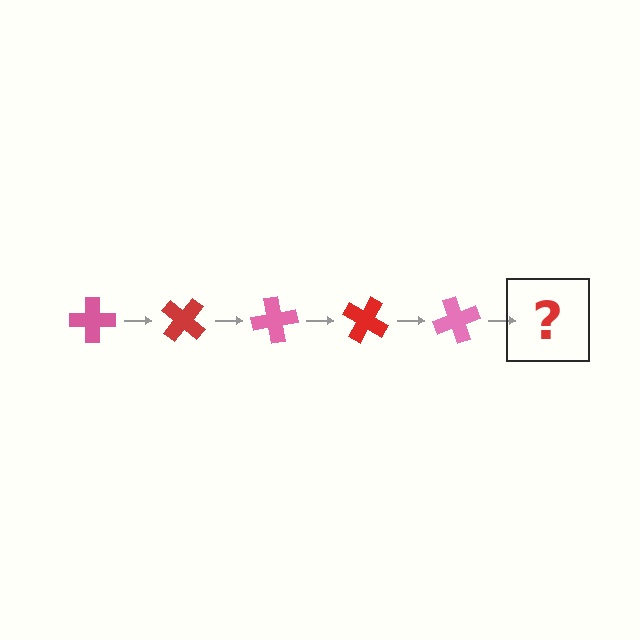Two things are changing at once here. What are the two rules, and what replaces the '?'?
The two rules are that it rotates 40 degrees each step and the color cycles through pink and red. The '?' should be a red cross, rotated 200 degrees from the start.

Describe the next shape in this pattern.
It should be a red cross, rotated 200 degrees from the start.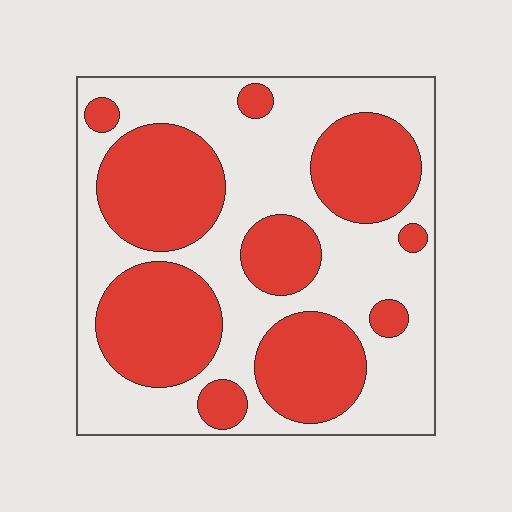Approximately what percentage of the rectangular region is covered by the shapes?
Approximately 45%.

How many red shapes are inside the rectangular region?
10.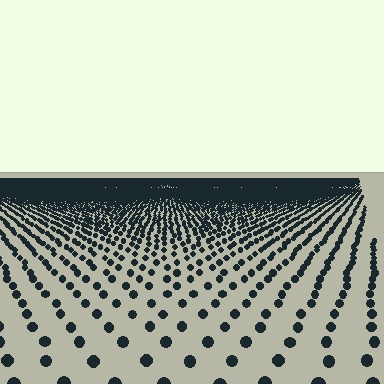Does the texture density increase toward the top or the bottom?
Density increases toward the top.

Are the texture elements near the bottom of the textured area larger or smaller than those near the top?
Larger. Near the bottom, elements are closer to the viewer and appear at a bigger on-screen size.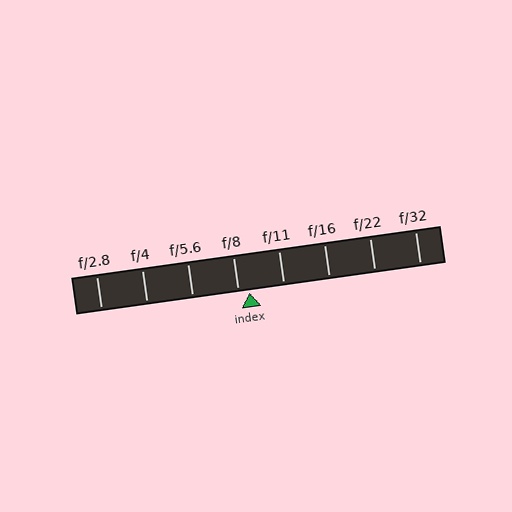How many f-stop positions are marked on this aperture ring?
There are 8 f-stop positions marked.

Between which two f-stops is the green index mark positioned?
The index mark is between f/8 and f/11.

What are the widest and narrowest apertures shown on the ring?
The widest aperture shown is f/2.8 and the narrowest is f/32.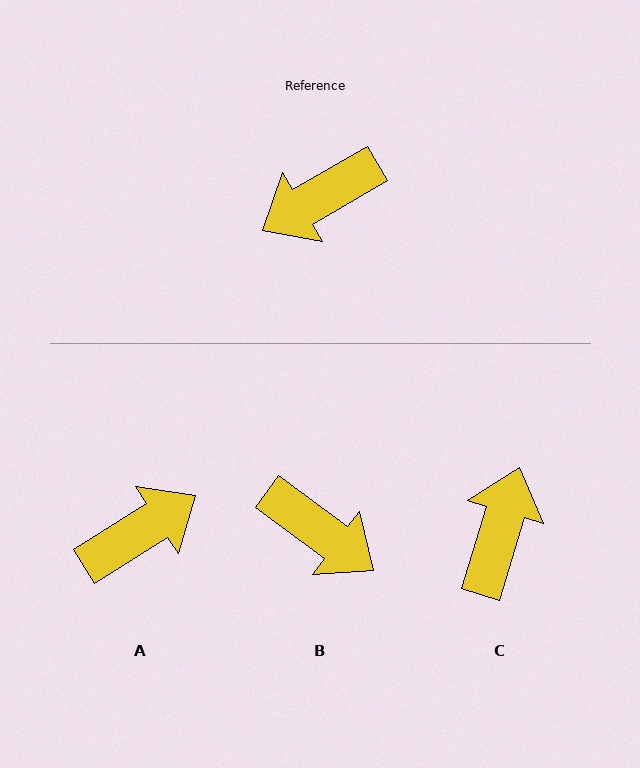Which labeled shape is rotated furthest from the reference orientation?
A, about 178 degrees away.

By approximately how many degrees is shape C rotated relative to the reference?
Approximately 137 degrees clockwise.